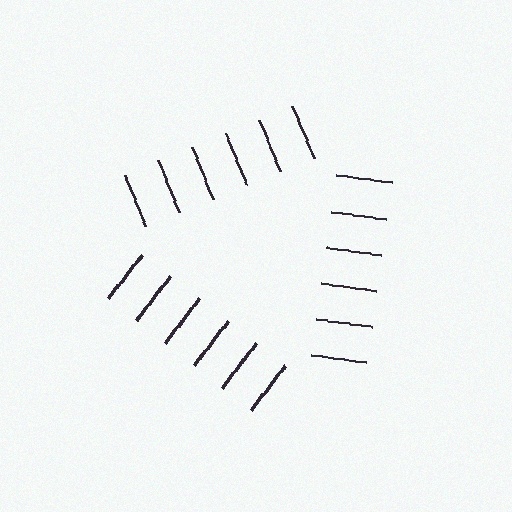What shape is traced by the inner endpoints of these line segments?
An illusory triangle — the line segments terminate on its edges but no continuous stroke is drawn.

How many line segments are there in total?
18 — 6 along each of the 3 edges.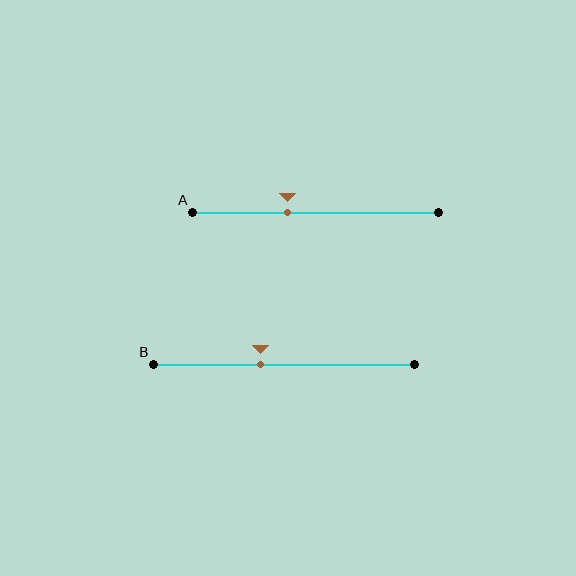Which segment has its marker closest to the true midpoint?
Segment B has its marker closest to the true midpoint.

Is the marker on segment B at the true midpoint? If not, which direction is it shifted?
No, the marker on segment B is shifted to the left by about 9% of the segment length.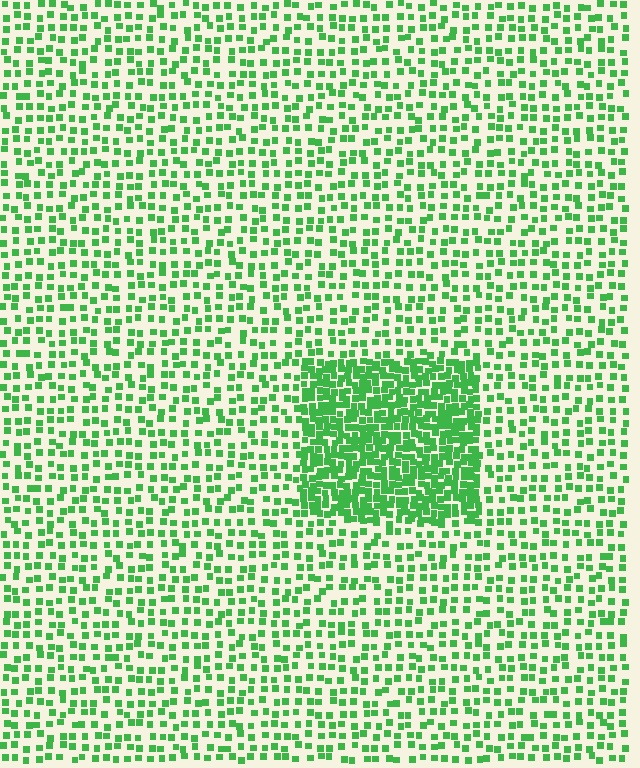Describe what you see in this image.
The image contains small green elements arranged at two different densities. A rectangle-shaped region is visible where the elements are more densely packed than the surrounding area.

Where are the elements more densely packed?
The elements are more densely packed inside the rectangle boundary.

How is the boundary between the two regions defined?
The boundary is defined by a change in element density (approximately 2.4x ratio). All elements are the same color, size, and shape.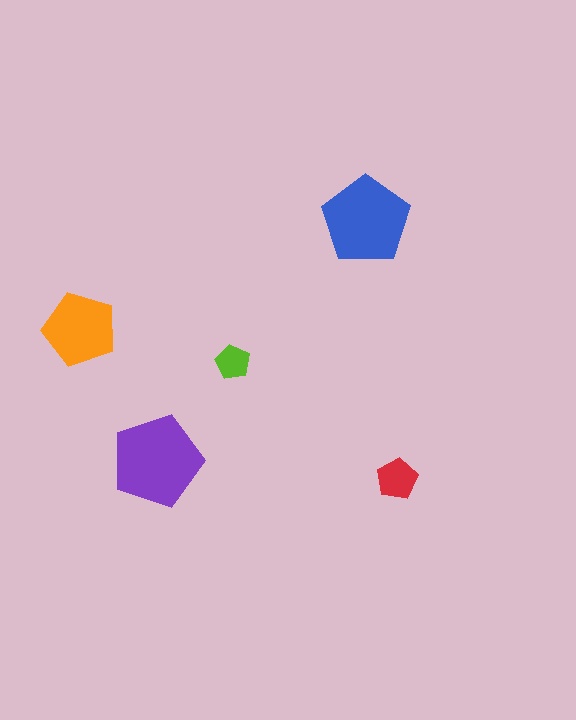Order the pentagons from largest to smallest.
the purple one, the blue one, the orange one, the red one, the lime one.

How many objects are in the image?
There are 5 objects in the image.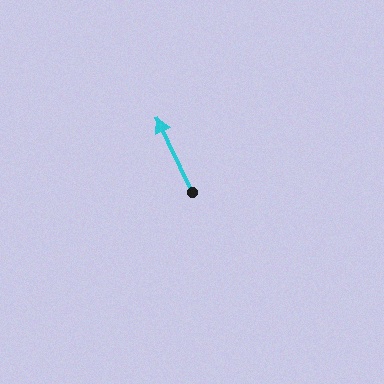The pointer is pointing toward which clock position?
Roughly 11 o'clock.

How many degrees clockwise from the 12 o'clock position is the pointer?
Approximately 335 degrees.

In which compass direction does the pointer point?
Northwest.